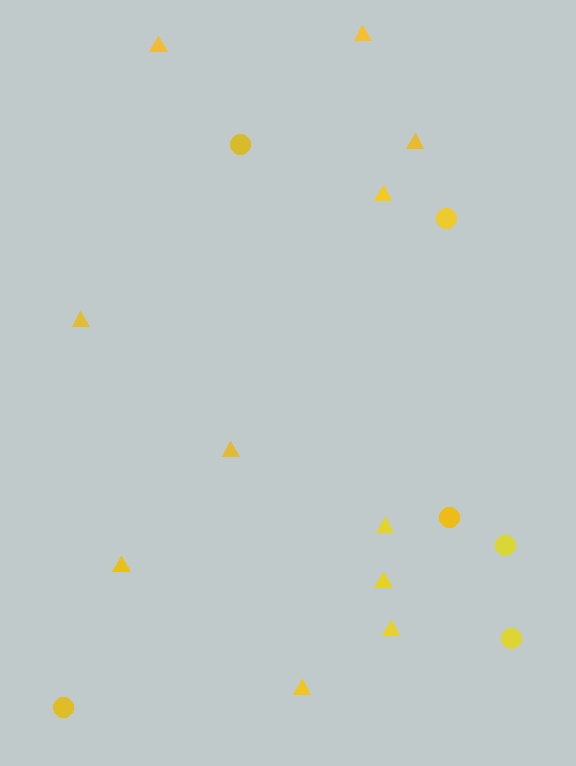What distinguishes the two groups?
There are 2 groups: one group of circles (6) and one group of triangles (11).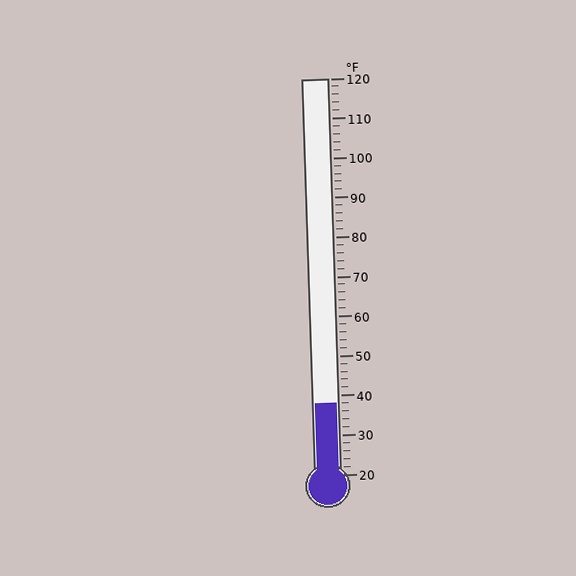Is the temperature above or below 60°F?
The temperature is below 60°F.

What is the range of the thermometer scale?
The thermometer scale ranges from 20°F to 120°F.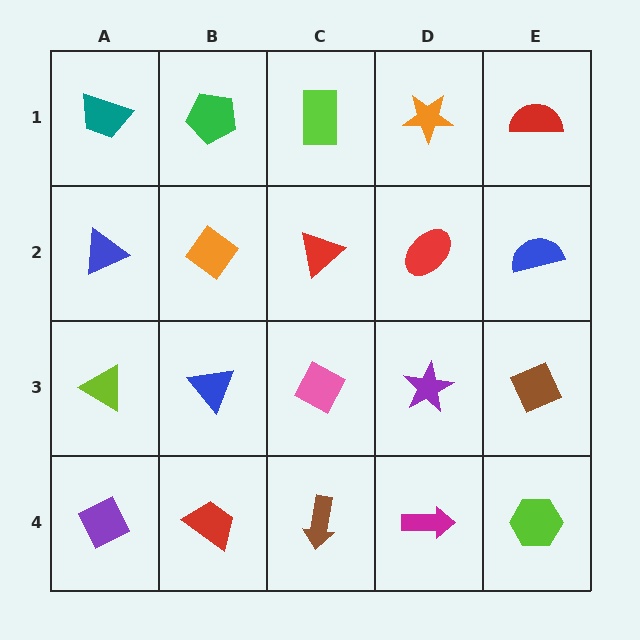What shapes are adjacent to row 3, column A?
A blue triangle (row 2, column A), a purple diamond (row 4, column A), a blue triangle (row 3, column B).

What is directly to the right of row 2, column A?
An orange diamond.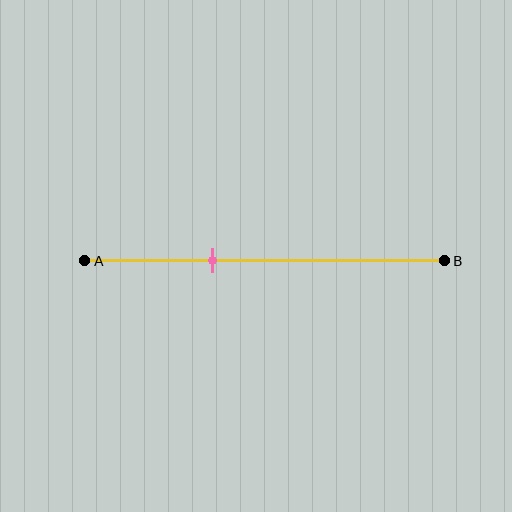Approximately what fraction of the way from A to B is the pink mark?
The pink mark is approximately 35% of the way from A to B.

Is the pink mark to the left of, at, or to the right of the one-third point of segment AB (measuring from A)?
The pink mark is approximately at the one-third point of segment AB.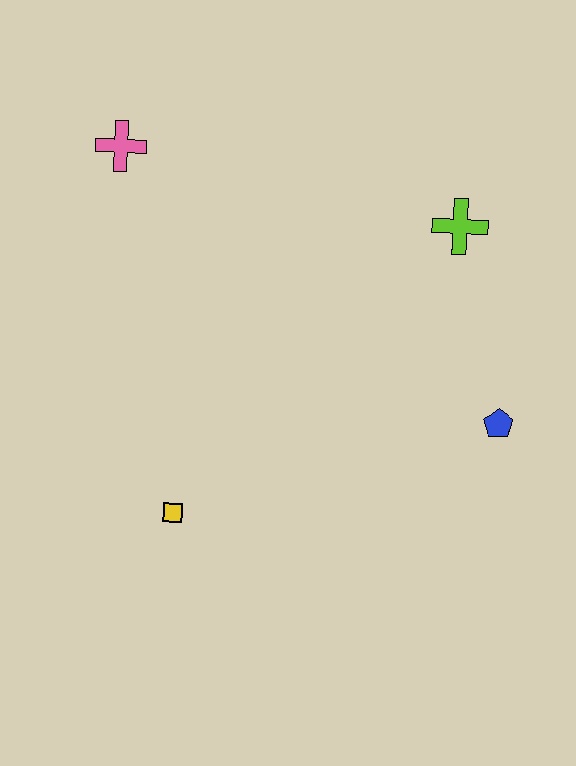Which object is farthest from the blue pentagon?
The pink cross is farthest from the blue pentagon.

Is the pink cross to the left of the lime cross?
Yes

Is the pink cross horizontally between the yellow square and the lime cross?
No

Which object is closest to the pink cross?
The lime cross is closest to the pink cross.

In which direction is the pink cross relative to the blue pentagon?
The pink cross is to the left of the blue pentagon.